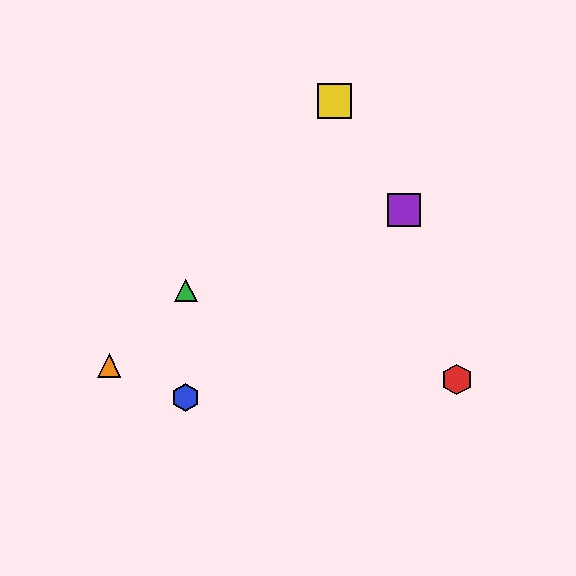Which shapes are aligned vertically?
The blue hexagon, the green triangle are aligned vertically.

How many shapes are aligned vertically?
2 shapes (the blue hexagon, the green triangle) are aligned vertically.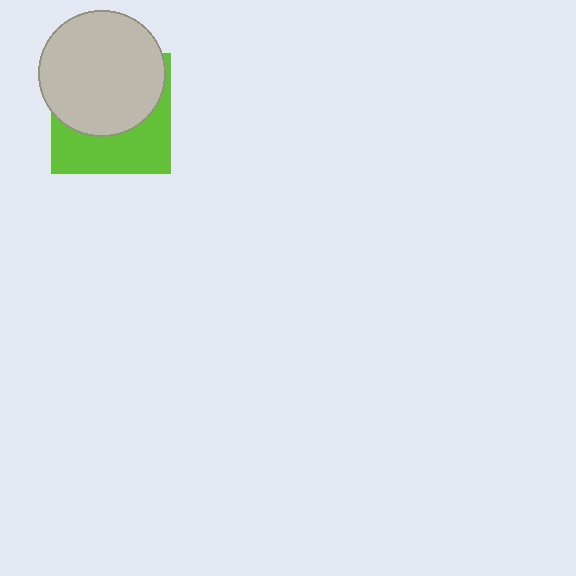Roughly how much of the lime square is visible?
A small part of it is visible (roughly 42%).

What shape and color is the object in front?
The object in front is a light gray circle.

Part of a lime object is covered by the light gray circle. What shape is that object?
It is a square.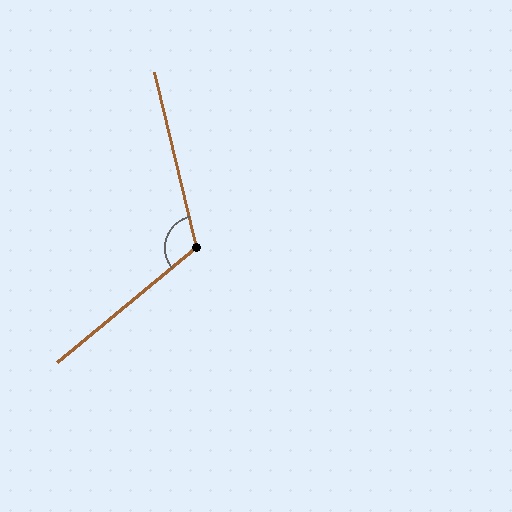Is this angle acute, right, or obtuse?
It is obtuse.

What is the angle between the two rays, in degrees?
Approximately 116 degrees.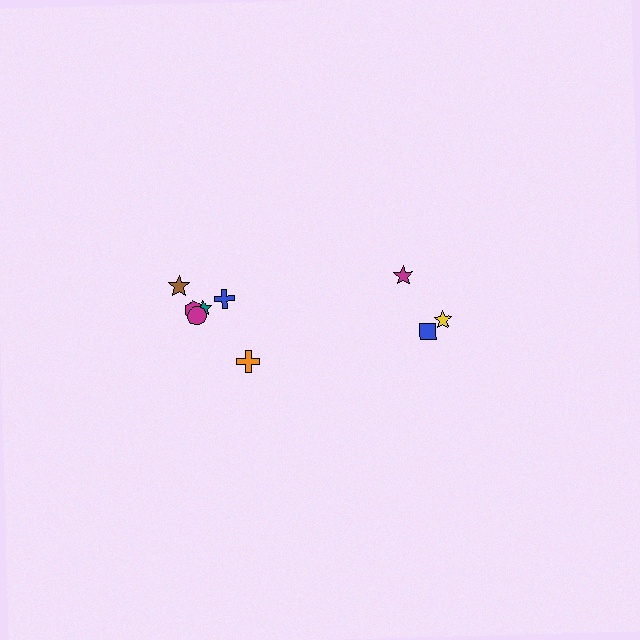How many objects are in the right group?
There are 3 objects.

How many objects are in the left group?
There are 6 objects.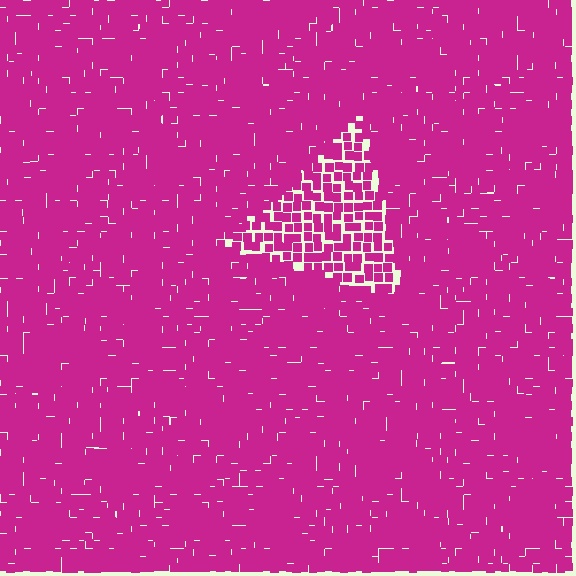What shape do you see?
I see a triangle.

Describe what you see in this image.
The image contains small magenta elements arranged at two different densities. A triangle-shaped region is visible where the elements are less densely packed than the surrounding area.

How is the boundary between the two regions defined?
The boundary is defined by a change in element density (approximately 1.7x ratio). All elements are the same color, size, and shape.